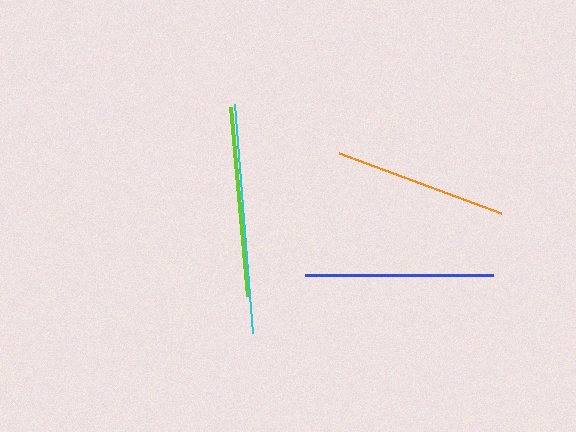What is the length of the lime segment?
The lime segment is approximately 190 pixels long.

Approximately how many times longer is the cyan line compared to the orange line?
The cyan line is approximately 1.3 times the length of the orange line.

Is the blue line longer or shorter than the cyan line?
The cyan line is longer than the blue line.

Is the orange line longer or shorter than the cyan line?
The cyan line is longer than the orange line.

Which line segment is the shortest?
The orange line is the shortest at approximately 173 pixels.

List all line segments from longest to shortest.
From longest to shortest: cyan, lime, blue, orange.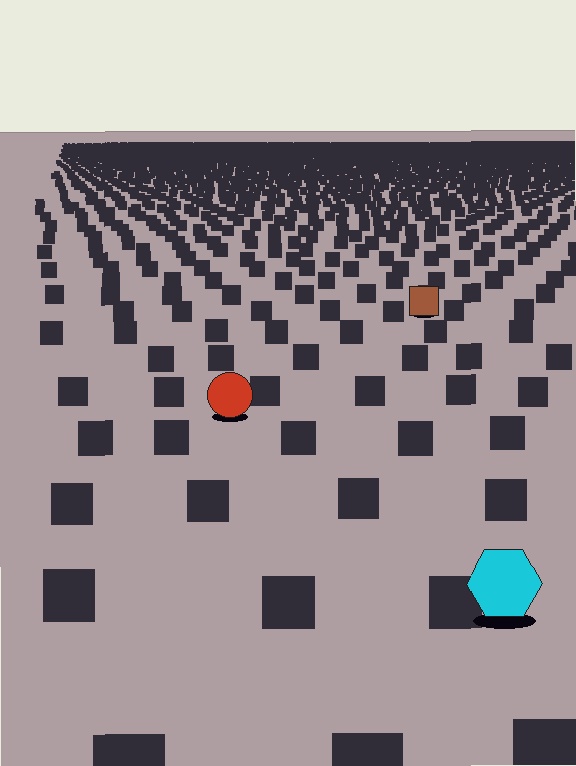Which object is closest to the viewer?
The cyan hexagon is closest. The texture marks near it are larger and more spread out.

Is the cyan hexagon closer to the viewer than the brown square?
Yes. The cyan hexagon is closer — you can tell from the texture gradient: the ground texture is coarser near it.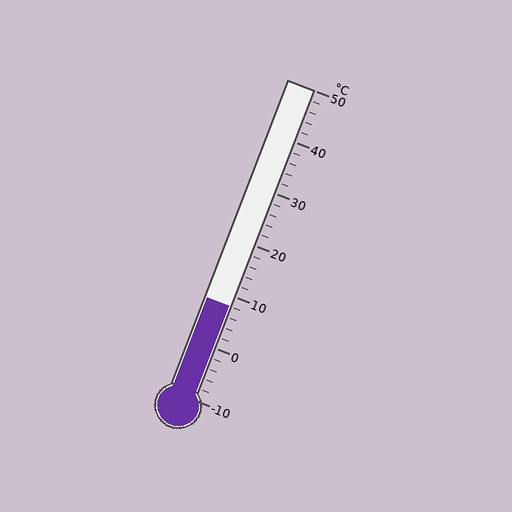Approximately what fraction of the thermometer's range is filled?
The thermometer is filled to approximately 30% of its range.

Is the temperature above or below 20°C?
The temperature is below 20°C.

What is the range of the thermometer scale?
The thermometer scale ranges from -10°C to 50°C.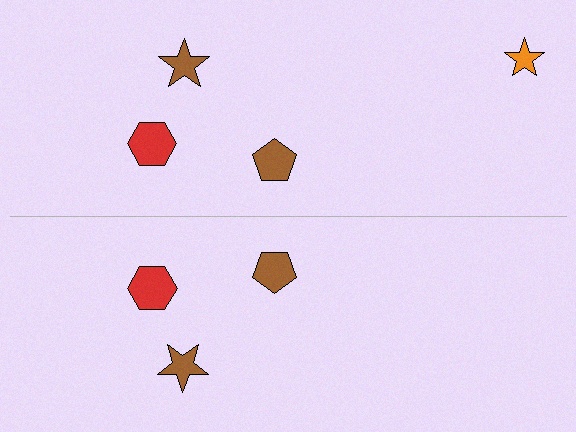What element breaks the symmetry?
A orange star is missing from the bottom side.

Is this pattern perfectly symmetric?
No, the pattern is not perfectly symmetric. A orange star is missing from the bottom side.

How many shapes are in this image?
There are 7 shapes in this image.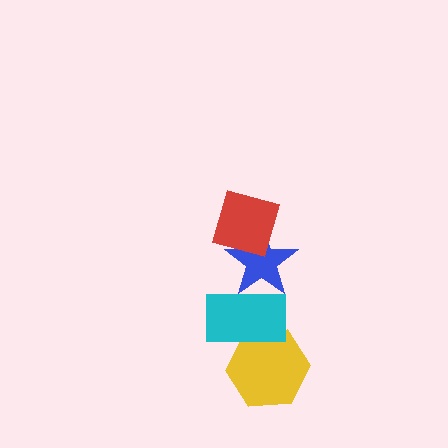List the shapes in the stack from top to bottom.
From top to bottom: the red diamond, the blue star, the cyan rectangle, the yellow hexagon.